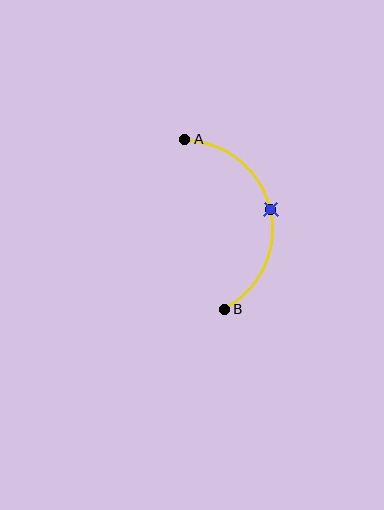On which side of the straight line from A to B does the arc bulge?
The arc bulges to the right of the straight line connecting A and B.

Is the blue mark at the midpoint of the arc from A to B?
Yes. The blue mark lies on the arc at equal arc-length from both A and B — it is the arc midpoint.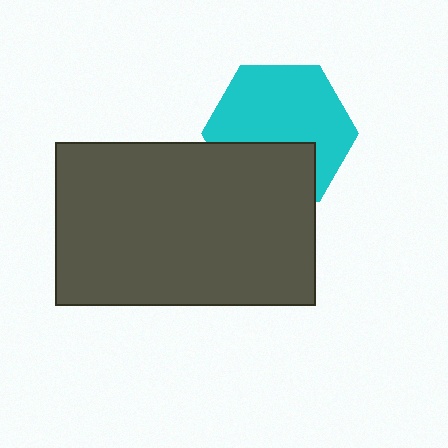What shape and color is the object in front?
The object in front is a dark gray rectangle.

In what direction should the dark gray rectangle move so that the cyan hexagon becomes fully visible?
The dark gray rectangle should move down. That is the shortest direction to clear the overlap and leave the cyan hexagon fully visible.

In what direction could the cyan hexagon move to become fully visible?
The cyan hexagon could move up. That would shift it out from behind the dark gray rectangle entirely.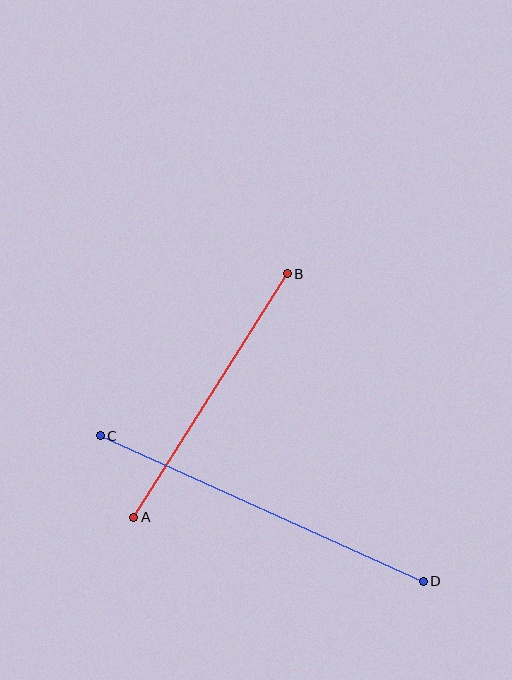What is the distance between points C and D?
The distance is approximately 354 pixels.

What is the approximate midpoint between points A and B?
The midpoint is at approximately (210, 396) pixels.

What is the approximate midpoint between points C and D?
The midpoint is at approximately (262, 509) pixels.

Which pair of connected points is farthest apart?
Points C and D are farthest apart.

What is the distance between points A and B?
The distance is approximately 288 pixels.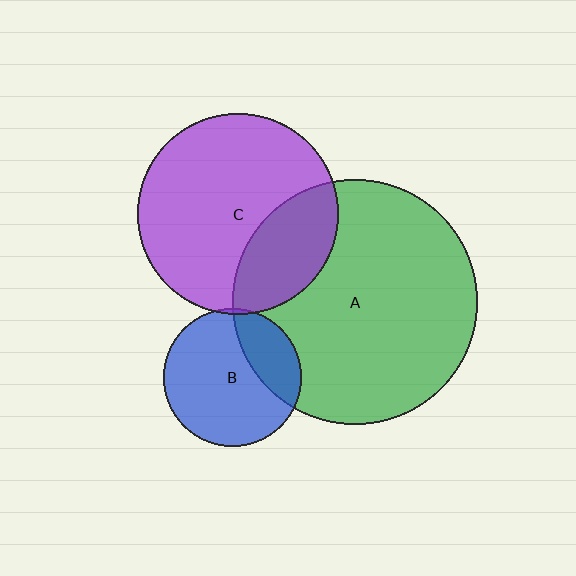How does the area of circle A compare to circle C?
Approximately 1.5 times.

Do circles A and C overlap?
Yes.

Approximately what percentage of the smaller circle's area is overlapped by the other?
Approximately 30%.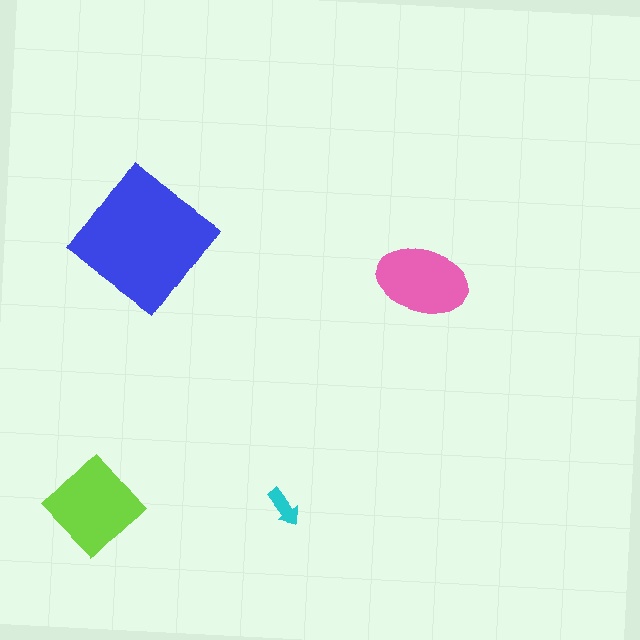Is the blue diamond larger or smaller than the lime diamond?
Larger.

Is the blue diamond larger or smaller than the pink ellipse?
Larger.